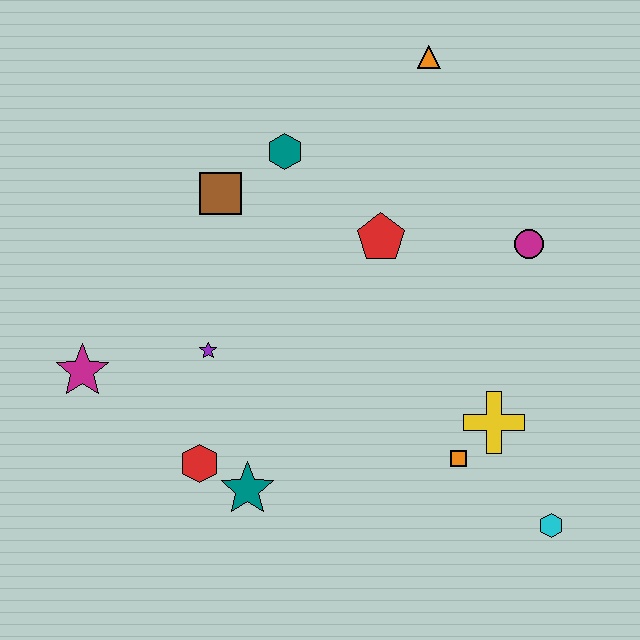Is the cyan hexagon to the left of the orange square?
No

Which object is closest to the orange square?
The yellow cross is closest to the orange square.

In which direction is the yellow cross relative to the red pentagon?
The yellow cross is below the red pentagon.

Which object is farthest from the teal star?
The orange triangle is farthest from the teal star.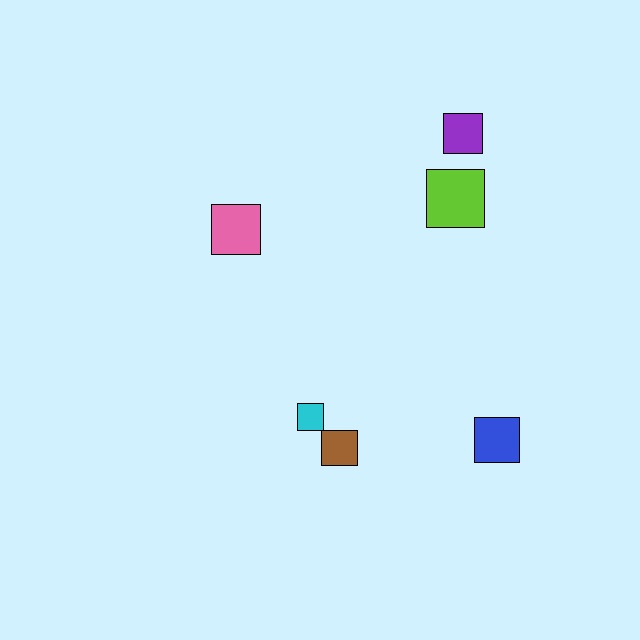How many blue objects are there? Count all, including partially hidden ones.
There is 1 blue object.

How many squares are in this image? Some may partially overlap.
There are 6 squares.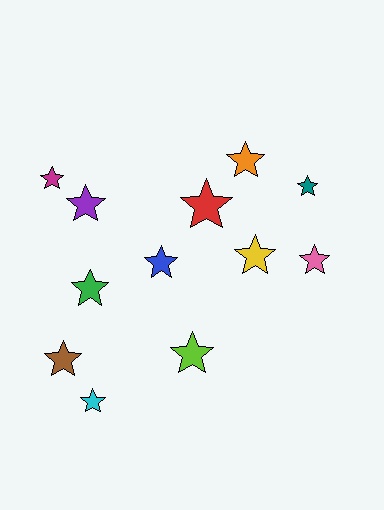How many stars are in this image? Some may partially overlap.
There are 12 stars.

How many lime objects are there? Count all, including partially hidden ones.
There is 1 lime object.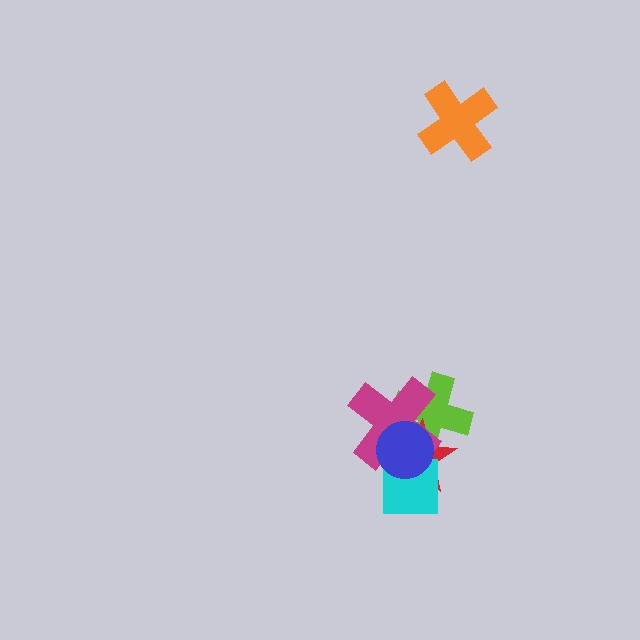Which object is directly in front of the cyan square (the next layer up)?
The magenta cross is directly in front of the cyan square.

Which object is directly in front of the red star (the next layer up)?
The cyan square is directly in front of the red star.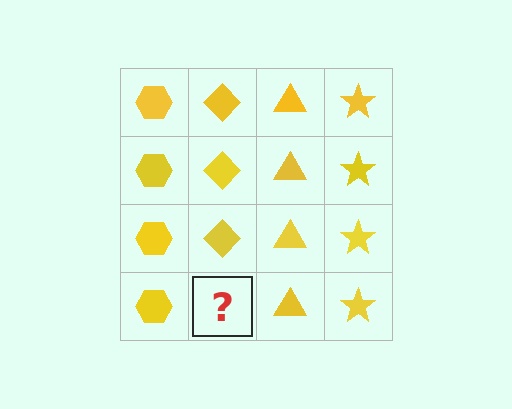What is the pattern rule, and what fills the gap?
The rule is that each column has a consistent shape. The gap should be filled with a yellow diamond.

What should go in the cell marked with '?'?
The missing cell should contain a yellow diamond.